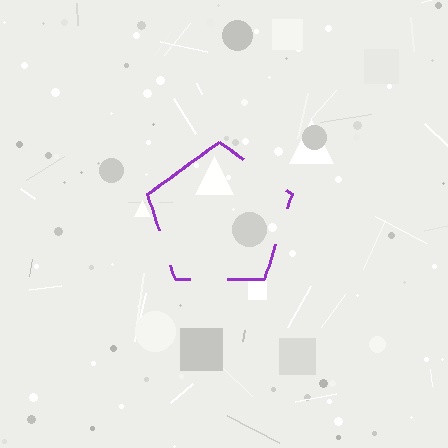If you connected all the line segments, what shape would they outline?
They would outline a pentagon.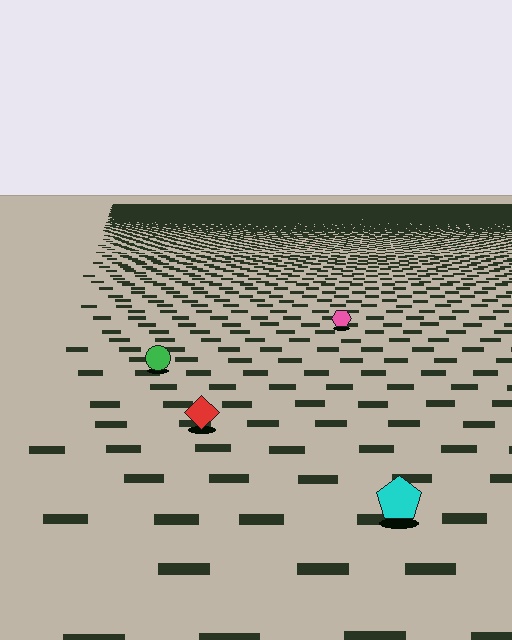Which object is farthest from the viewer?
The pink hexagon is farthest from the viewer. It appears smaller and the ground texture around it is denser.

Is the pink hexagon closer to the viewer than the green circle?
No. The green circle is closer — you can tell from the texture gradient: the ground texture is coarser near it.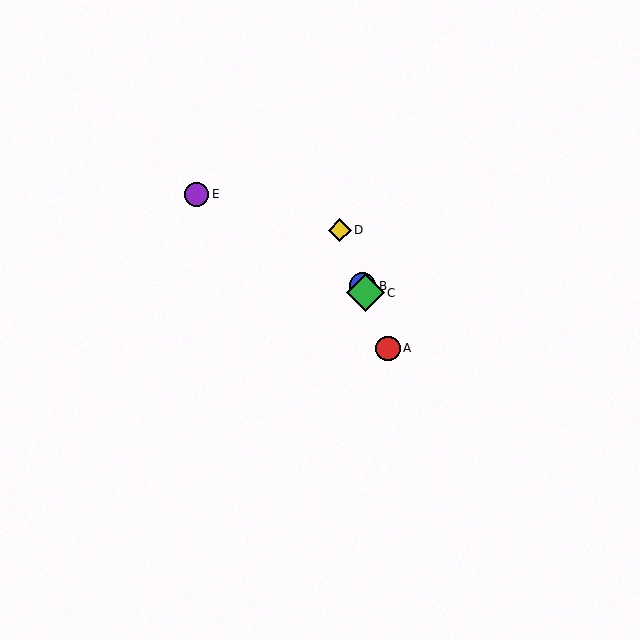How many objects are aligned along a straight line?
4 objects (A, B, C, D) are aligned along a straight line.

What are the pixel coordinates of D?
Object D is at (340, 230).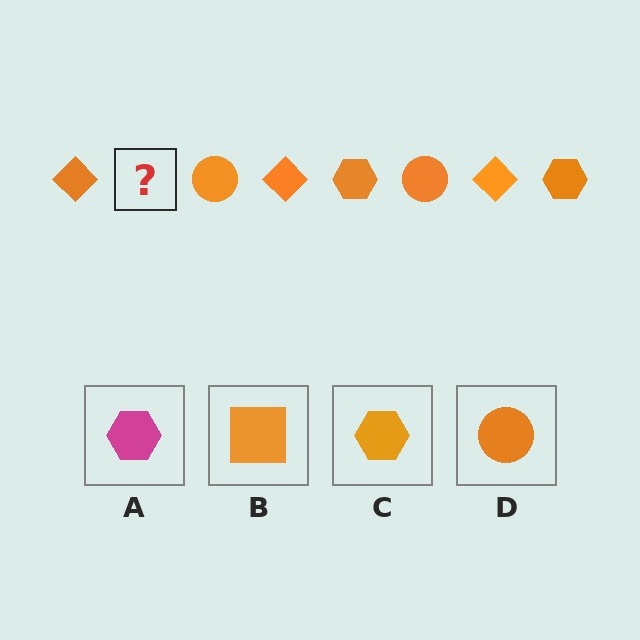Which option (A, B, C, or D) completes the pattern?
C.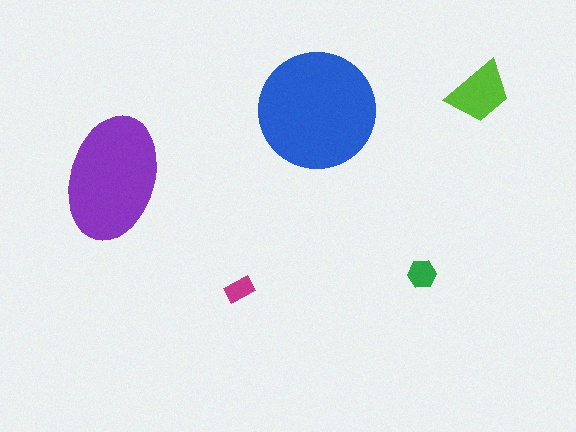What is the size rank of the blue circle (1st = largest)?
1st.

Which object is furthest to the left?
The purple ellipse is leftmost.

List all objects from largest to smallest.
The blue circle, the purple ellipse, the lime trapezoid, the green hexagon, the magenta rectangle.